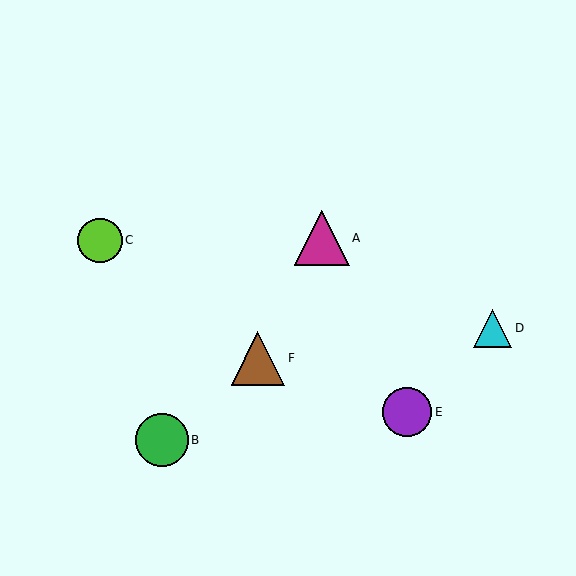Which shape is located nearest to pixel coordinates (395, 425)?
The purple circle (labeled E) at (407, 412) is nearest to that location.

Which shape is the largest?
The magenta triangle (labeled A) is the largest.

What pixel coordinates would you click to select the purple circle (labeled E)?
Click at (407, 412) to select the purple circle E.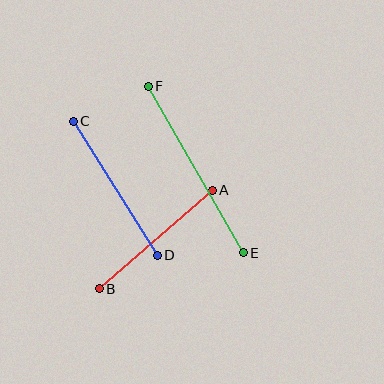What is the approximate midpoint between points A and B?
The midpoint is at approximately (156, 239) pixels.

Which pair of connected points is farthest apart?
Points E and F are farthest apart.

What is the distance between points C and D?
The distance is approximately 158 pixels.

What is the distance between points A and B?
The distance is approximately 150 pixels.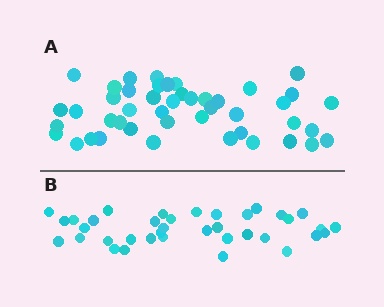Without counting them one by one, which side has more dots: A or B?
Region A (the top region) has more dots.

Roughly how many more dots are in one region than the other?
Region A has roughly 8 or so more dots than region B.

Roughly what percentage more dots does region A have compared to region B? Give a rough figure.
About 20% more.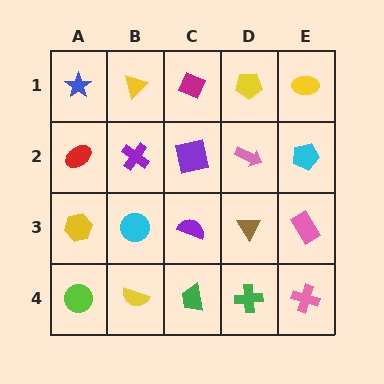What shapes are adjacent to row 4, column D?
A brown triangle (row 3, column D), a green trapezoid (row 4, column C), a pink cross (row 4, column E).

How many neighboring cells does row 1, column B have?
3.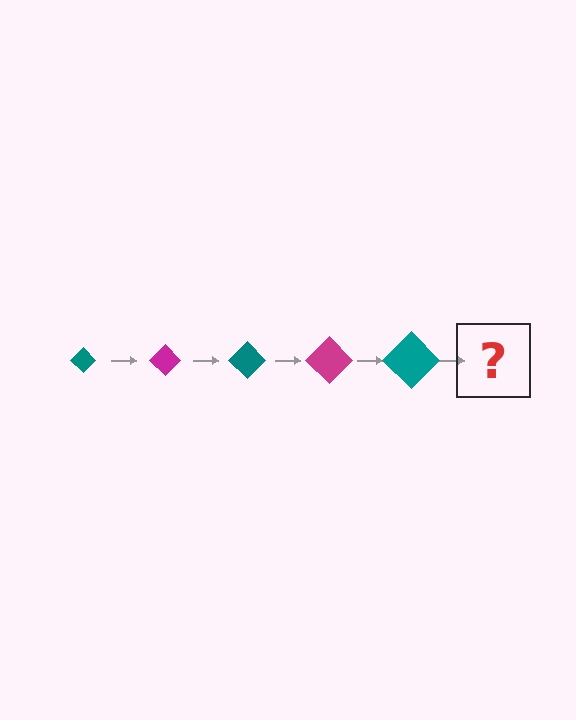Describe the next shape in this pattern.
It should be a magenta diamond, larger than the previous one.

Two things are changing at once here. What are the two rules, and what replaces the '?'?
The two rules are that the diamond grows larger each step and the color cycles through teal and magenta. The '?' should be a magenta diamond, larger than the previous one.